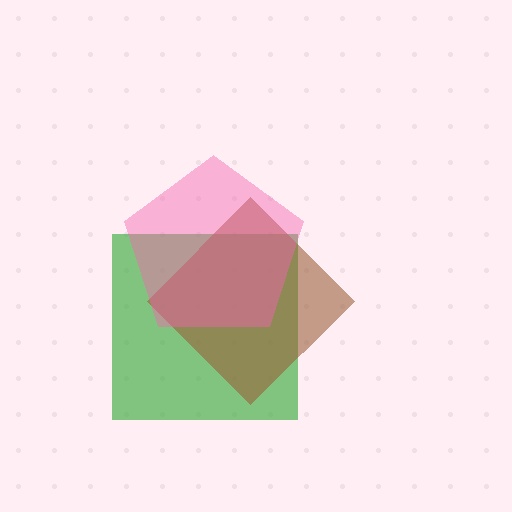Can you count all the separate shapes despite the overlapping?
Yes, there are 3 separate shapes.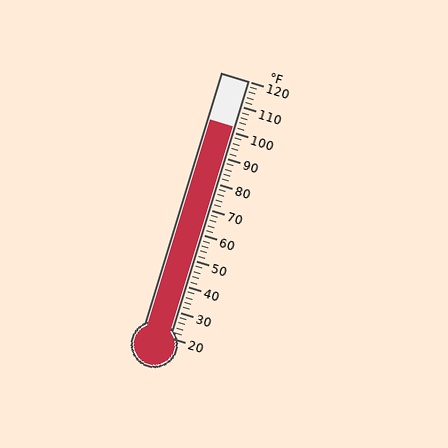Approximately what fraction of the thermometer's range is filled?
The thermometer is filled to approximately 80% of its range.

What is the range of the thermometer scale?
The thermometer scale ranges from 20°F to 120°F.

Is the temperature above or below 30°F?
The temperature is above 30°F.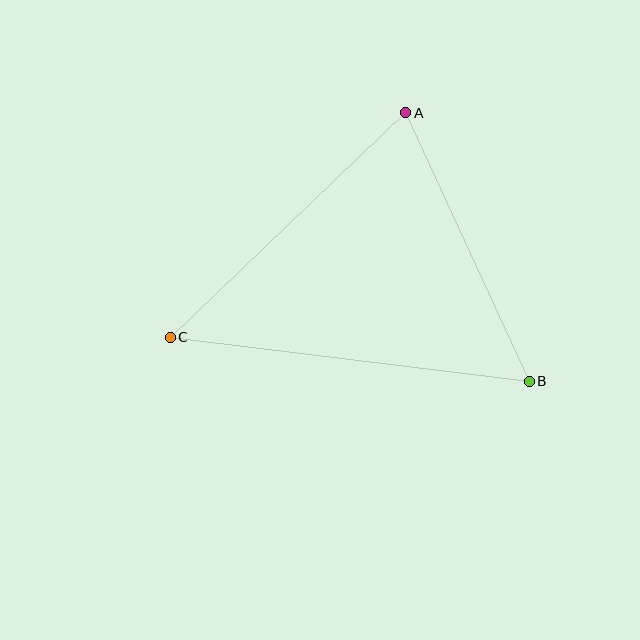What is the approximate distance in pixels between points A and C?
The distance between A and C is approximately 325 pixels.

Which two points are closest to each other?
Points A and B are closest to each other.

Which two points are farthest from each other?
Points B and C are farthest from each other.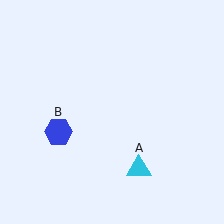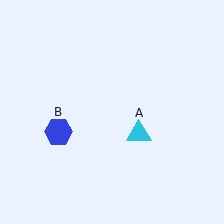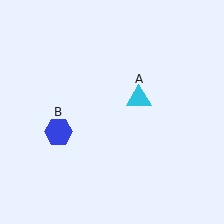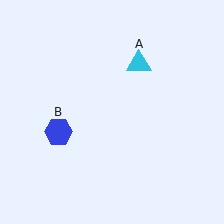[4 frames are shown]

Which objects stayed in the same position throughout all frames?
Blue hexagon (object B) remained stationary.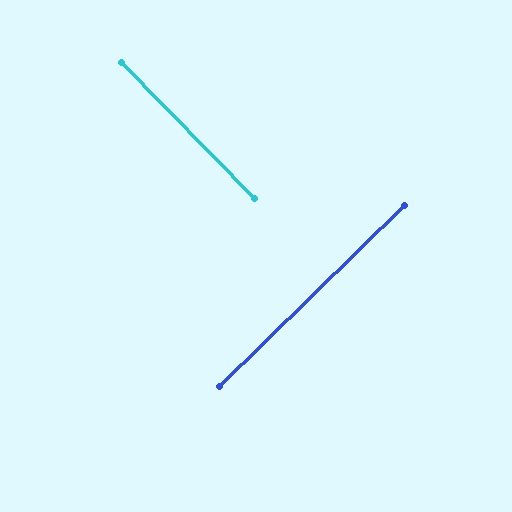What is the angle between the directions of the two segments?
Approximately 90 degrees.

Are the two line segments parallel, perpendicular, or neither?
Perpendicular — they meet at approximately 90°.